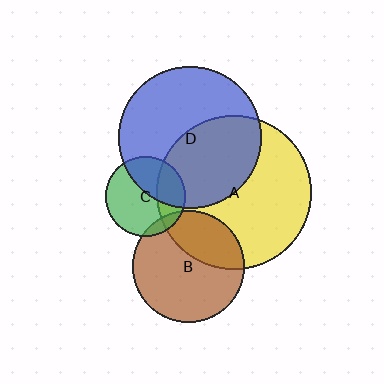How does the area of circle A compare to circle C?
Approximately 3.8 times.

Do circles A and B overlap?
Yes.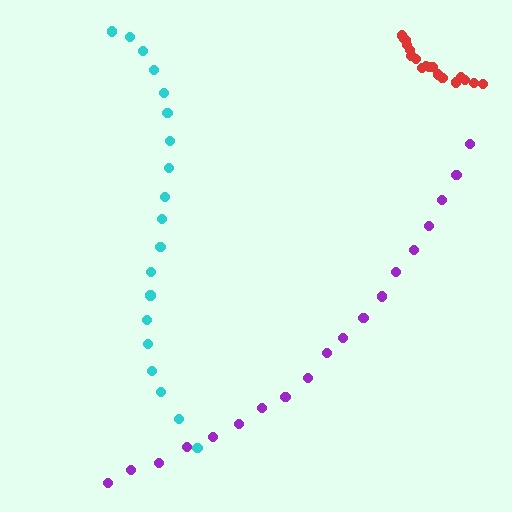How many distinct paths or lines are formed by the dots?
There are 3 distinct paths.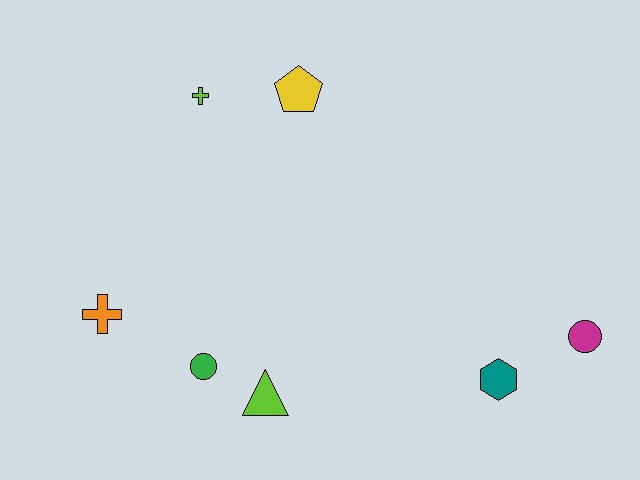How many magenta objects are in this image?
There is 1 magenta object.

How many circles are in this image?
There are 2 circles.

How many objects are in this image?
There are 7 objects.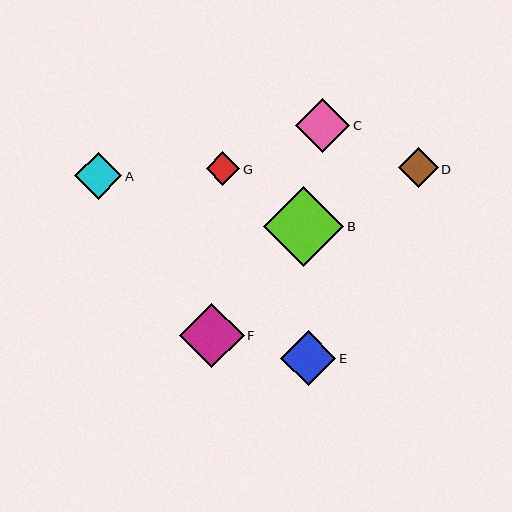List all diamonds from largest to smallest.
From largest to smallest: B, F, E, C, A, D, G.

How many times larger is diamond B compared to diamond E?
Diamond B is approximately 1.4 times the size of diamond E.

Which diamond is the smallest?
Diamond G is the smallest with a size of approximately 34 pixels.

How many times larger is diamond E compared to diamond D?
Diamond E is approximately 1.4 times the size of diamond D.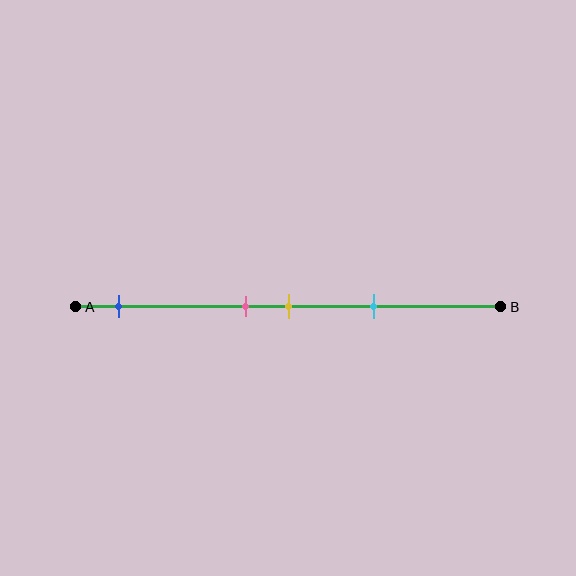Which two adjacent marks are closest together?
The pink and yellow marks are the closest adjacent pair.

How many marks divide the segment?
There are 4 marks dividing the segment.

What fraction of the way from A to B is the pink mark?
The pink mark is approximately 40% (0.4) of the way from A to B.